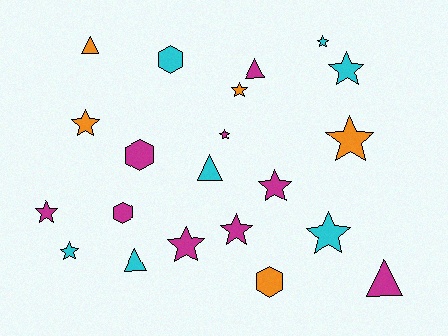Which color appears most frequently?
Magenta, with 9 objects.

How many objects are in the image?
There are 21 objects.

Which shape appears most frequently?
Star, with 12 objects.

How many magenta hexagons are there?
There are 2 magenta hexagons.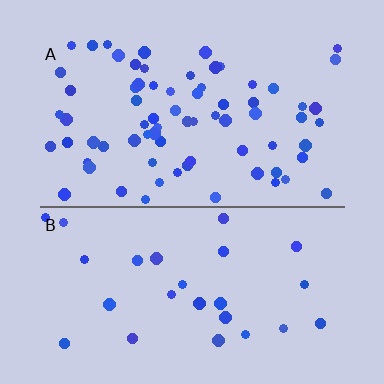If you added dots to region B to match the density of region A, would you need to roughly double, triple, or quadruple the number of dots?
Approximately triple.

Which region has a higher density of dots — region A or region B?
A (the top).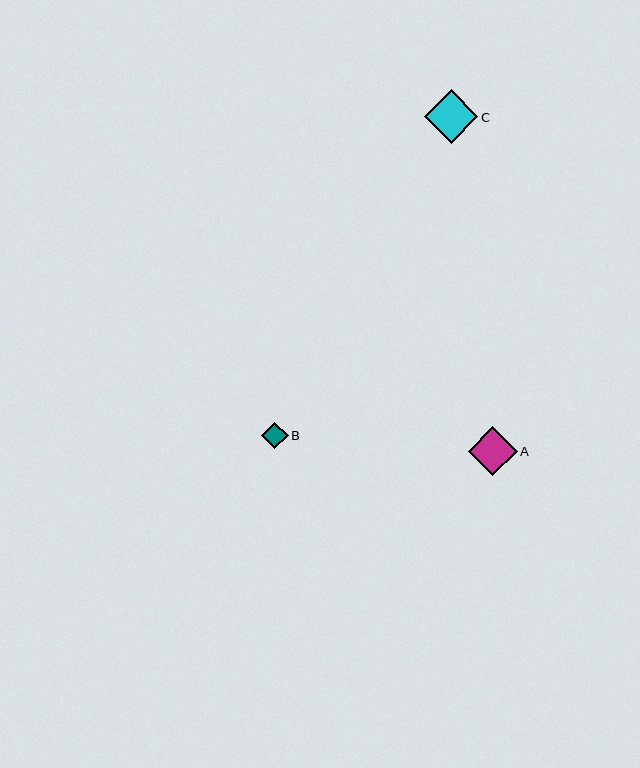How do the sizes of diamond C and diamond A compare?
Diamond C and diamond A are approximately the same size.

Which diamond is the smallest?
Diamond B is the smallest with a size of approximately 26 pixels.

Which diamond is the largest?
Diamond C is the largest with a size of approximately 53 pixels.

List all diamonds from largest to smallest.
From largest to smallest: C, A, B.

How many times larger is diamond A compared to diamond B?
Diamond A is approximately 1.9 times the size of diamond B.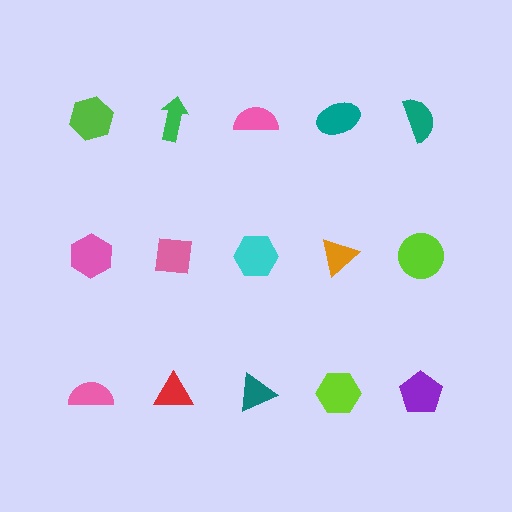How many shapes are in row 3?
5 shapes.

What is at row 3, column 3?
A teal triangle.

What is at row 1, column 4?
A teal ellipse.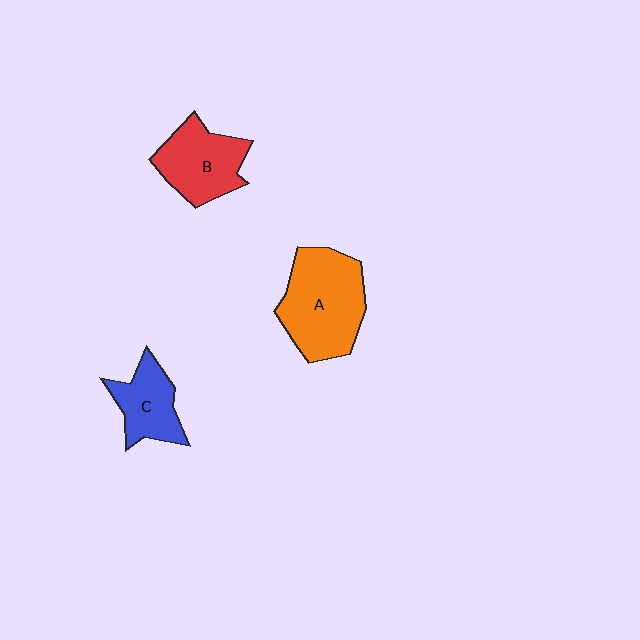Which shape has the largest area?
Shape A (orange).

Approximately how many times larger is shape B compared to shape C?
Approximately 1.3 times.